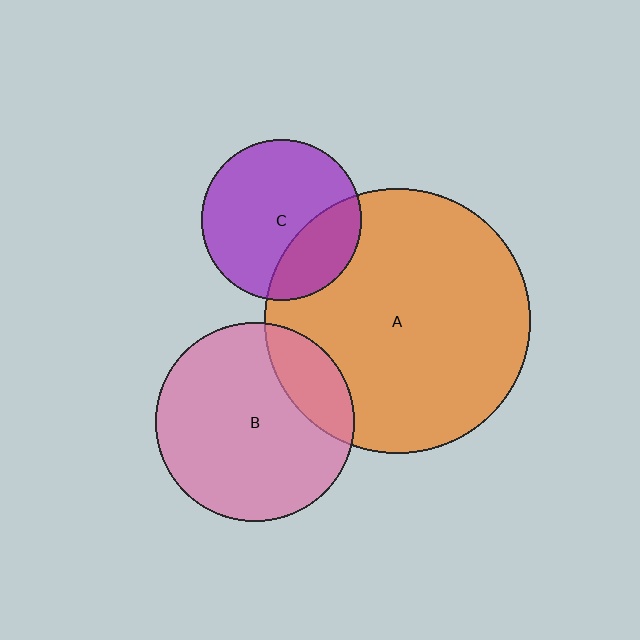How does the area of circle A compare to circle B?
Approximately 1.8 times.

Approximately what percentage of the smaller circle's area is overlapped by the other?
Approximately 20%.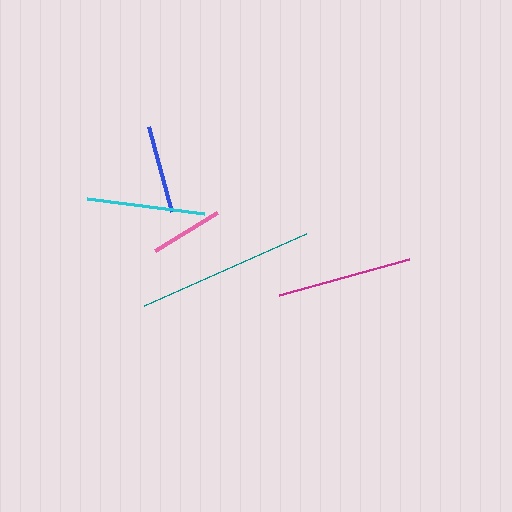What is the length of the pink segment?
The pink segment is approximately 72 pixels long.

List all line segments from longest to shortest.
From longest to shortest: teal, magenta, cyan, blue, pink.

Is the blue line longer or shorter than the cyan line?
The cyan line is longer than the blue line.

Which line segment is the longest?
The teal line is the longest at approximately 177 pixels.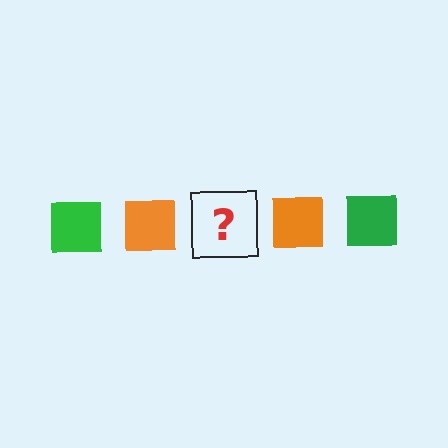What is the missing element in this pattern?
The missing element is a green square.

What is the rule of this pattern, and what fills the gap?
The rule is that the pattern cycles through green, orange squares. The gap should be filled with a green square.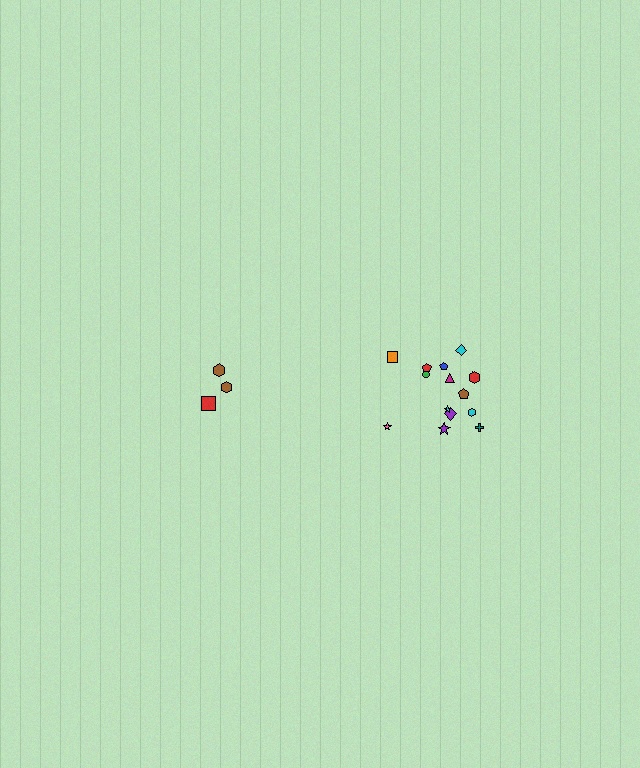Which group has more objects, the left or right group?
The right group.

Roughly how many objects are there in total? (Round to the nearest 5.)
Roughly 20 objects in total.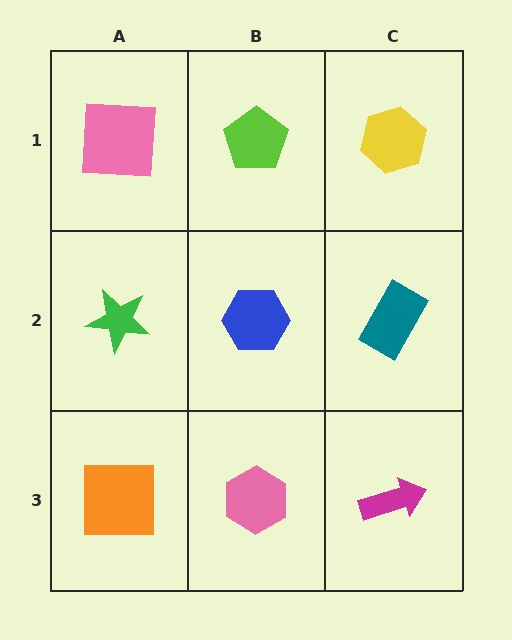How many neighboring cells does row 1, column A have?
2.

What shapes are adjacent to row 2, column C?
A yellow hexagon (row 1, column C), a magenta arrow (row 3, column C), a blue hexagon (row 2, column B).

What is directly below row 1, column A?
A green star.